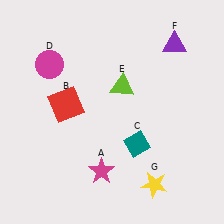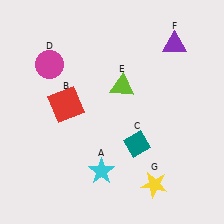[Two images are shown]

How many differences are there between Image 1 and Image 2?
There is 1 difference between the two images.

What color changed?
The star (A) changed from magenta in Image 1 to cyan in Image 2.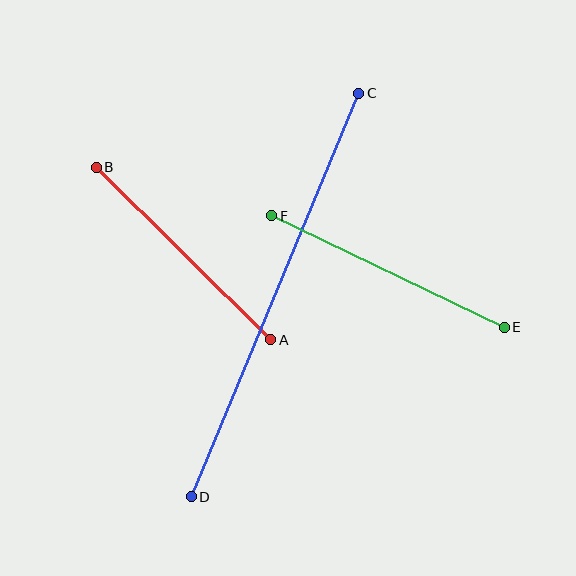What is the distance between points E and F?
The distance is approximately 258 pixels.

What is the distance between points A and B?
The distance is approximately 245 pixels.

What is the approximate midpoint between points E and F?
The midpoint is at approximately (388, 271) pixels.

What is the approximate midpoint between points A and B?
The midpoint is at approximately (183, 253) pixels.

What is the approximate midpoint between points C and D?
The midpoint is at approximately (275, 295) pixels.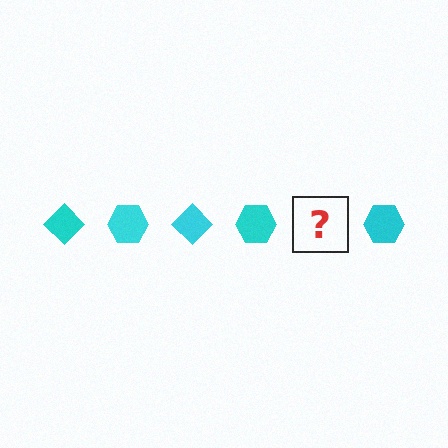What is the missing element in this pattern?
The missing element is a cyan diamond.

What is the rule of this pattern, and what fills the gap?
The rule is that the pattern cycles through diamond, hexagon shapes in cyan. The gap should be filled with a cyan diamond.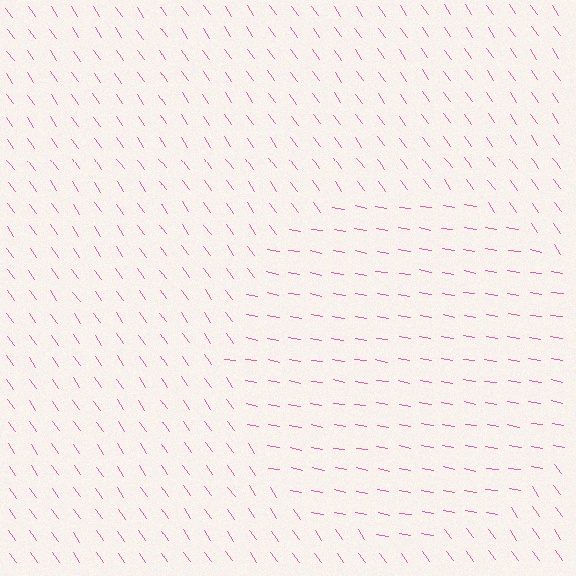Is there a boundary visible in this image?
Yes, there is a texture boundary formed by a change in line orientation.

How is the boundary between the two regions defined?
The boundary is defined purely by a change in line orientation (approximately 45 degrees difference). All lines are the same color and thickness.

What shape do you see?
I see a circle.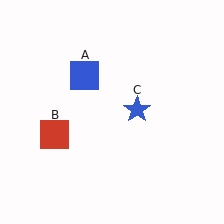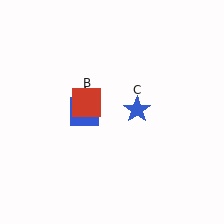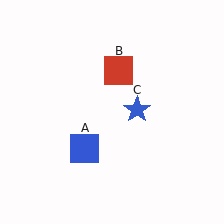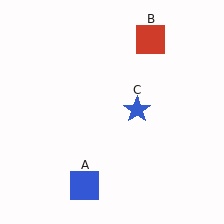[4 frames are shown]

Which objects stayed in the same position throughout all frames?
Blue star (object C) remained stationary.